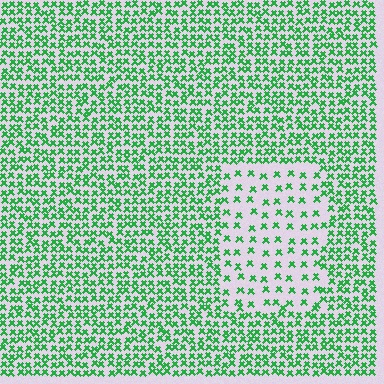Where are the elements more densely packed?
The elements are more densely packed outside the rectangle boundary.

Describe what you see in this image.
The image contains small green elements arranged at two different densities. A rectangle-shaped region is visible where the elements are less densely packed than the surrounding area.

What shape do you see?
I see a rectangle.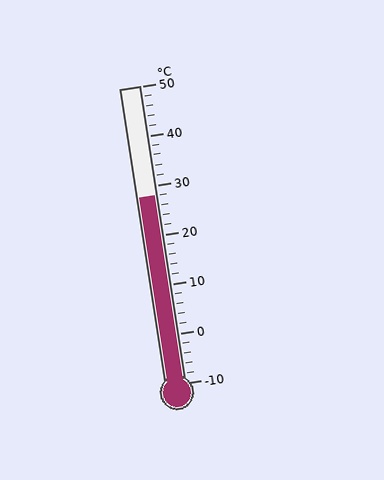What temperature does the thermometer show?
The thermometer shows approximately 28°C.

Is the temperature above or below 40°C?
The temperature is below 40°C.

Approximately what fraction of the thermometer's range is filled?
The thermometer is filled to approximately 65% of its range.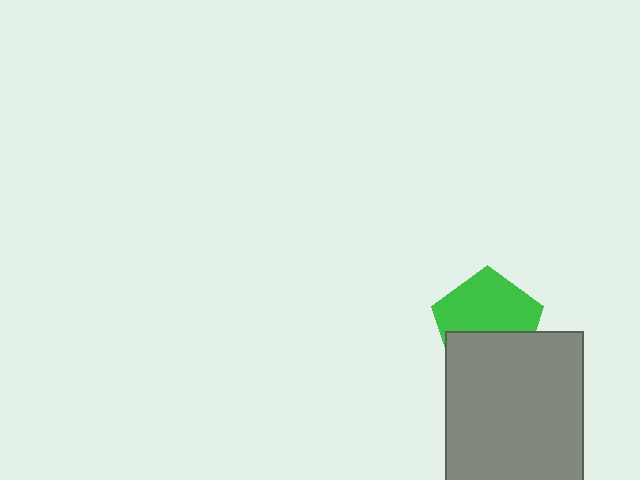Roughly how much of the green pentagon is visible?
About half of it is visible (roughly 59%).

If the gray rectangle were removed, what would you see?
You would see the complete green pentagon.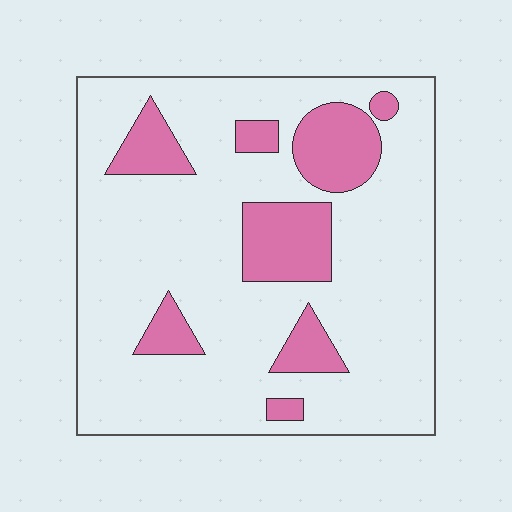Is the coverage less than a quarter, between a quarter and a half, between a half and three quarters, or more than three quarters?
Less than a quarter.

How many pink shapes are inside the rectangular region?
8.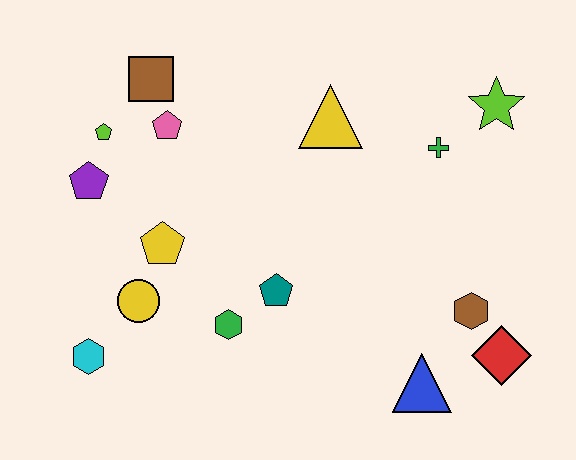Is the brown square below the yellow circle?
No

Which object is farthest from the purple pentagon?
The red diamond is farthest from the purple pentagon.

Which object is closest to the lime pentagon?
The purple pentagon is closest to the lime pentagon.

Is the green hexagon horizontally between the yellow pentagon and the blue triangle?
Yes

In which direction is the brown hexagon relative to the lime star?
The brown hexagon is below the lime star.